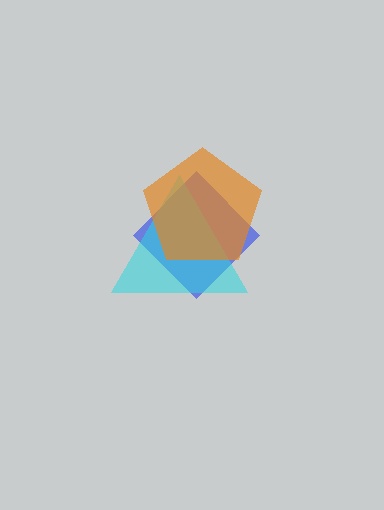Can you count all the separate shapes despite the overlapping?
Yes, there are 3 separate shapes.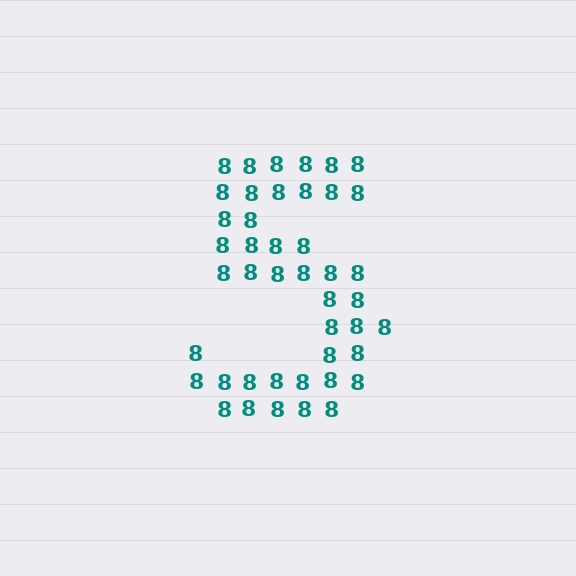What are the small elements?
The small elements are digit 8's.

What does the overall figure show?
The overall figure shows the digit 5.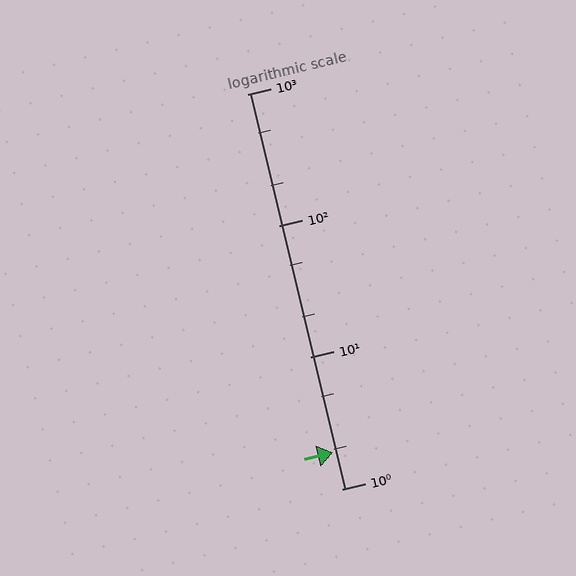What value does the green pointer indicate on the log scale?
The pointer indicates approximately 1.9.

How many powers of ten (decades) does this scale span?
The scale spans 3 decades, from 1 to 1000.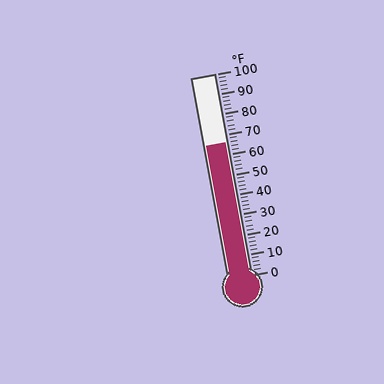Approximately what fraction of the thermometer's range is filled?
The thermometer is filled to approximately 65% of its range.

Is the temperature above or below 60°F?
The temperature is above 60°F.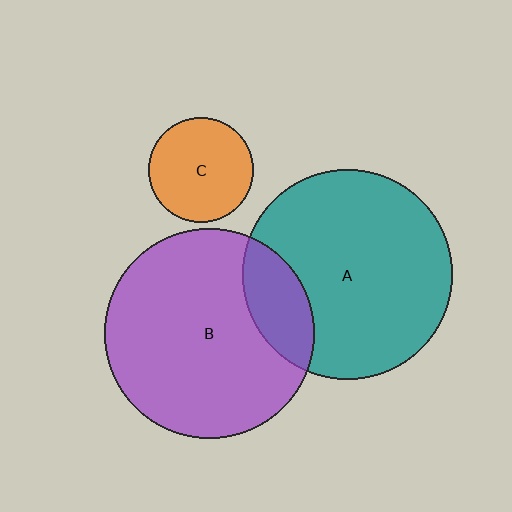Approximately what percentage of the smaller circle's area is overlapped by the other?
Approximately 20%.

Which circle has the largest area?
Circle A (teal).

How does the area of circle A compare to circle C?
Approximately 4.0 times.